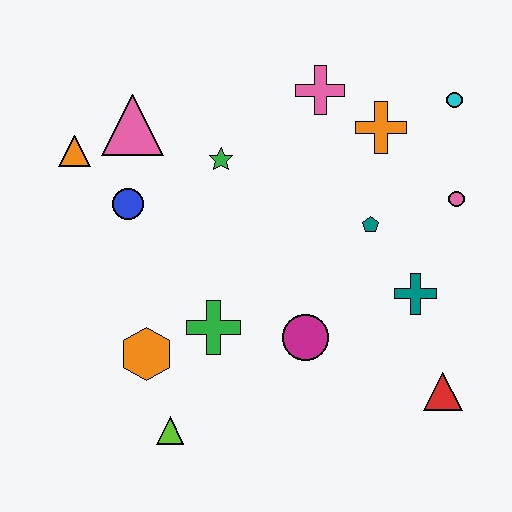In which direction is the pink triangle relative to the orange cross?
The pink triangle is to the left of the orange cross.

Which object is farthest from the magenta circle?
The orange triangle is farthest from the magenta circle.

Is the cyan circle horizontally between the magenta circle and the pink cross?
No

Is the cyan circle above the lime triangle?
Yes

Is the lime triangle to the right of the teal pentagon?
No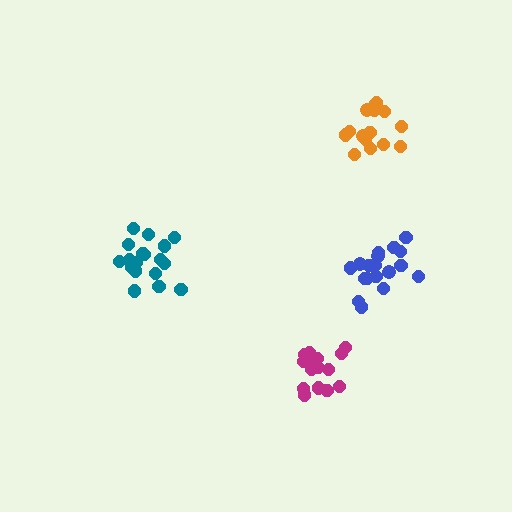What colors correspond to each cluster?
The clusters are colored: teal, blue, orange, magenta.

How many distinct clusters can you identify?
There are 4 distinct clusters.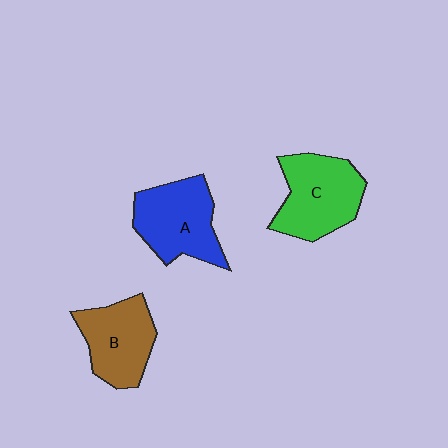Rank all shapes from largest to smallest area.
From largest to smallest: C (green), A (blue), B (brown).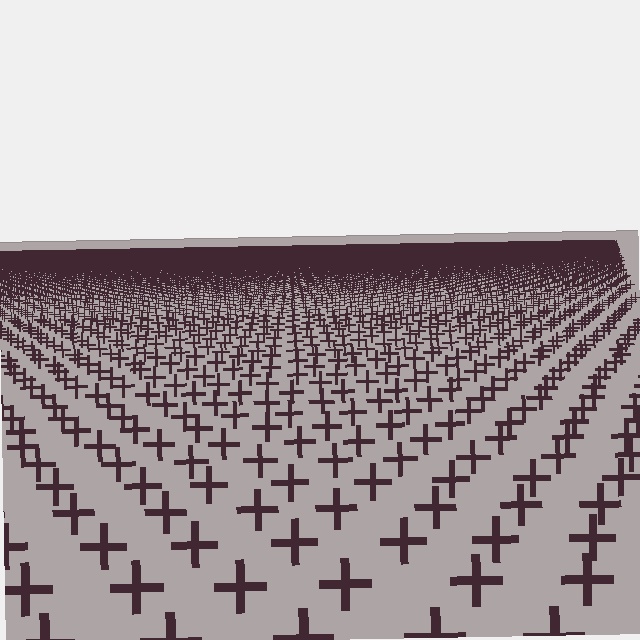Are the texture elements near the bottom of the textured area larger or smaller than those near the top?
Larger. Near the bottom, elements are closer to the viewer and appear at a bigger on-screen size.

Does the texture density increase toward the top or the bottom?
Density increases toward the top.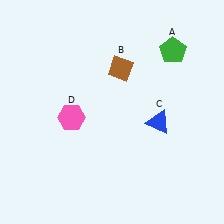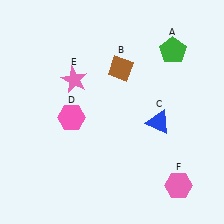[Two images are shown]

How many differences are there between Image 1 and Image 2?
There are 2 differences between the two images.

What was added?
A pink star (E), a pink hexagon (F) were added in Image 2.